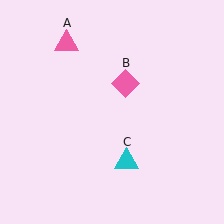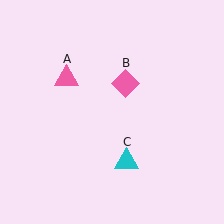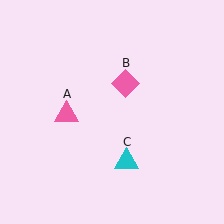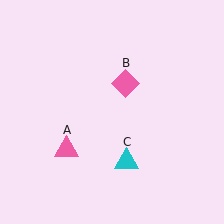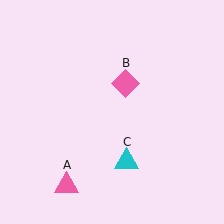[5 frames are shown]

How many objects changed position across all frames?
1 object changed position: pink triangle (object A).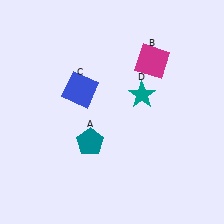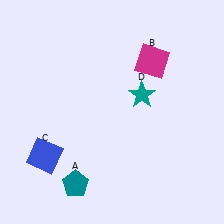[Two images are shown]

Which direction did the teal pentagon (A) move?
The teal pentagon (A) moved down.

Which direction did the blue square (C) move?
The blue square (C) moved down.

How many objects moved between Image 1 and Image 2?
2 objects moved between the two images.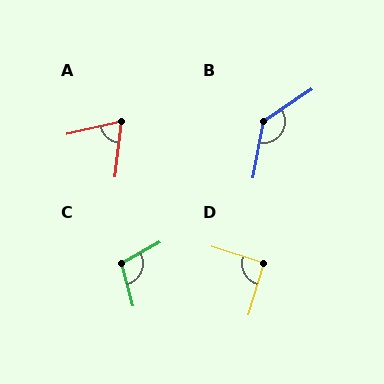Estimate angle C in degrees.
Approximately 105 degrees.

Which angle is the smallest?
A, at approximately 70 degrees.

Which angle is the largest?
B, at approximately 134 degrees.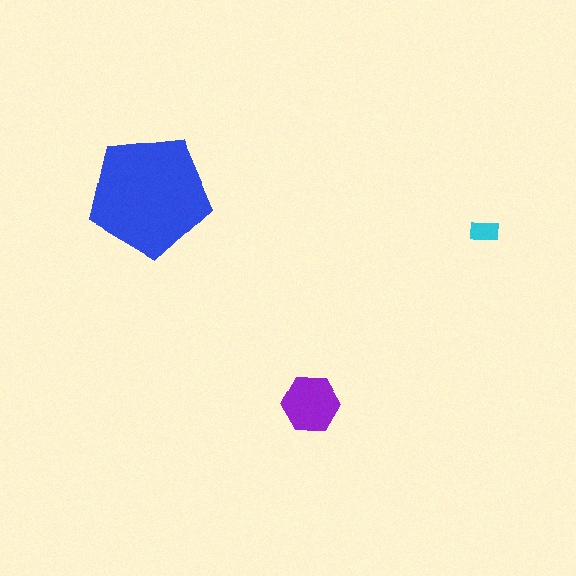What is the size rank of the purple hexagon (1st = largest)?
2nd.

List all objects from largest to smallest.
The blue pentagon, the purple hexagon, the cyan rectangle.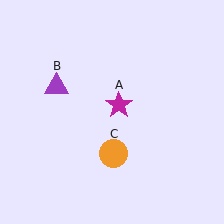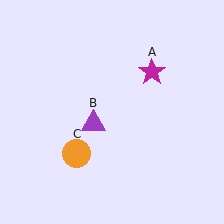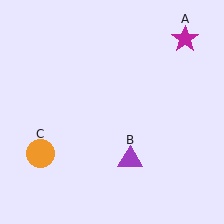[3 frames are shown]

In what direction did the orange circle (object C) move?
The orange circle (object C) moved left.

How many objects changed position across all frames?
3 objects changed position: magenta star (object A), purple triangle (object B), orange circle (object C).